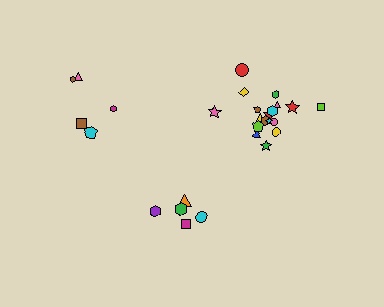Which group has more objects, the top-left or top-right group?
The top-right group.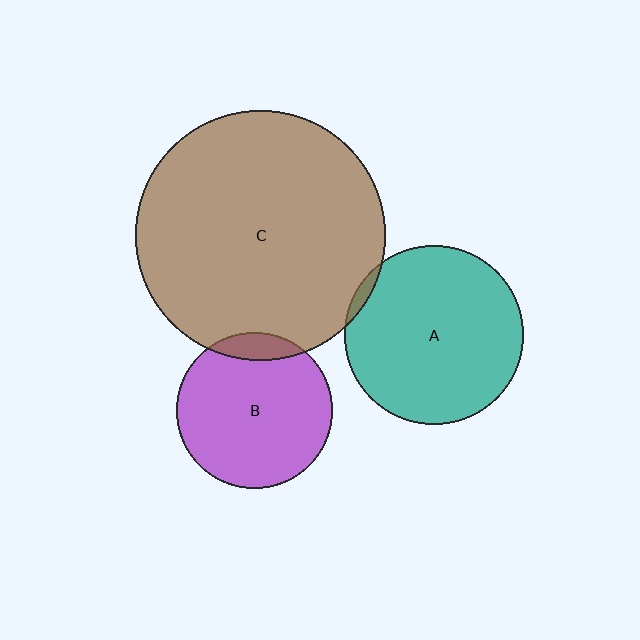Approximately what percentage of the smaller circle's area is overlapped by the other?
Approximately 10%.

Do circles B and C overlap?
Yes.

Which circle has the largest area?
Circle C (brown).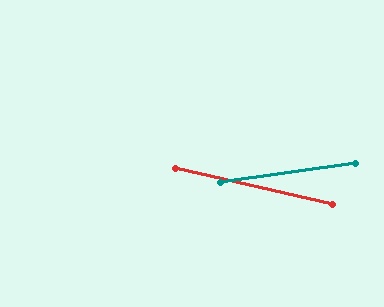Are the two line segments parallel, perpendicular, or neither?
Neither parallel nor perpendicular — they differ by about 21°.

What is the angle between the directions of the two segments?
Approximately 21 degrees.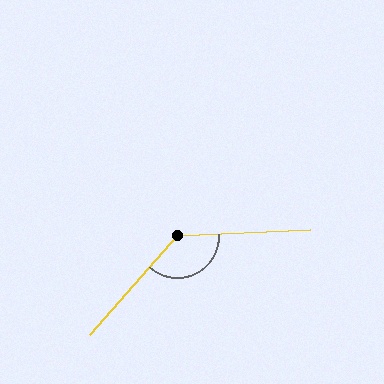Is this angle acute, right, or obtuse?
It is obtuse.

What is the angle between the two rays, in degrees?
Approximately 134 degrees.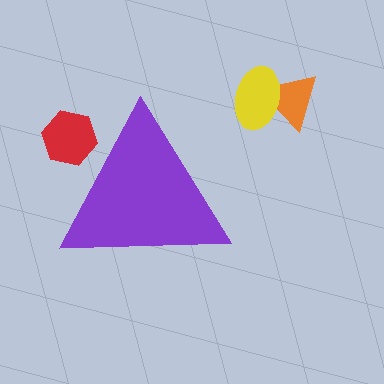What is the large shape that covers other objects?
A purple triangle.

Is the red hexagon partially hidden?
Yes, the red hexagon is partially hidden behind the purple triangle.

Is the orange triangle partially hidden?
No, the orange triangle is fully visible.